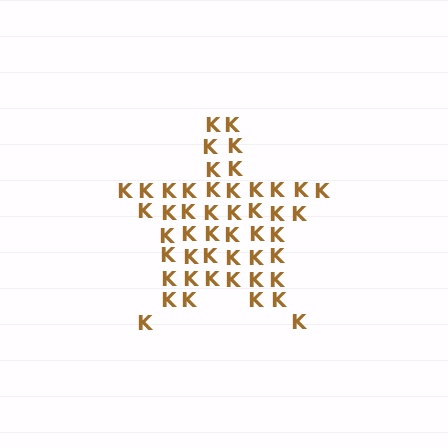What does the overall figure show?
The overall figure shows a star.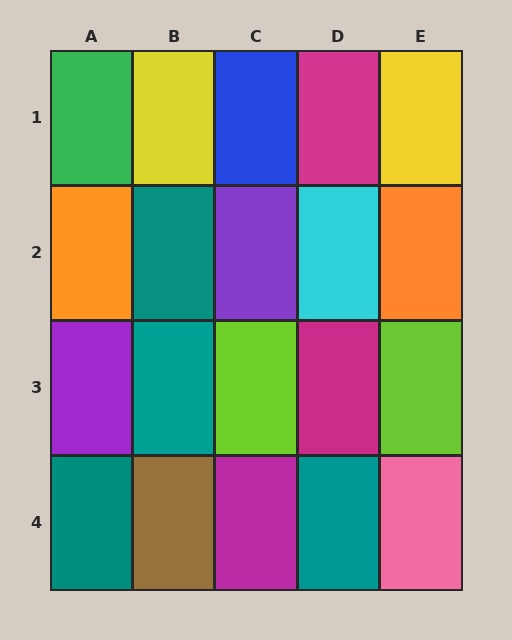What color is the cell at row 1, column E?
Yellow.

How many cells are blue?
1 cell is blue.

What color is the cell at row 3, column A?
Purple.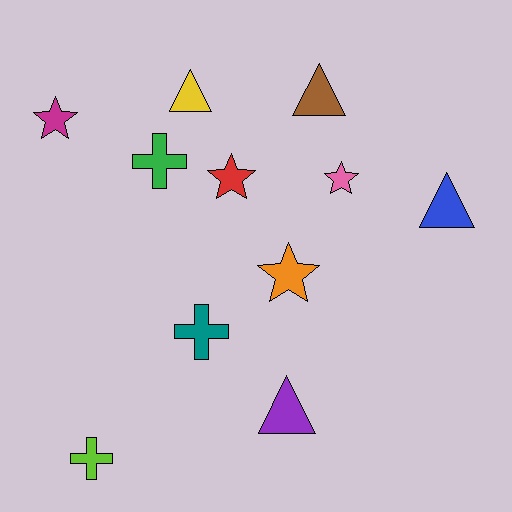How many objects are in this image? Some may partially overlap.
There are 11 objects.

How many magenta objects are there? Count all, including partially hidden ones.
There is 1 magenta object.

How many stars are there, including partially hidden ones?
There are 4 stars.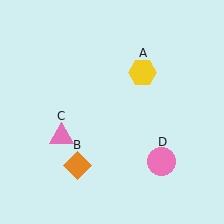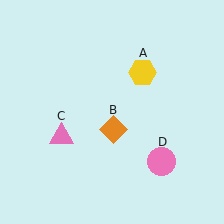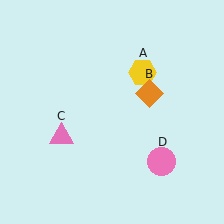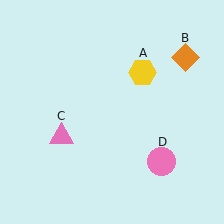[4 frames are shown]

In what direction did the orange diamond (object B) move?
The orange diamond (object B) moved up and to the right.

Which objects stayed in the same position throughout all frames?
Yellow hexagon (object A) and pink triangle (object C) and pink circle (object D) remained stationary.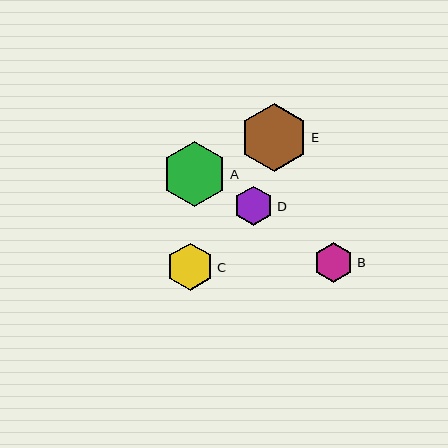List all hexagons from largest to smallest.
From largest to smallest: E, A, C, D, B.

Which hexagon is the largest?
Hexagon E is the largest with a size of approximately 68 pixels.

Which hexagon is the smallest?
Hexagon B is the smallest with a size of approximately 39 pixels.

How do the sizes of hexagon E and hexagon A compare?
Hexagon E and hexagon A are approximately the same size.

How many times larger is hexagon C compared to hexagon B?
Hexagon C is approximately 1.2 times the size of hexagon B.